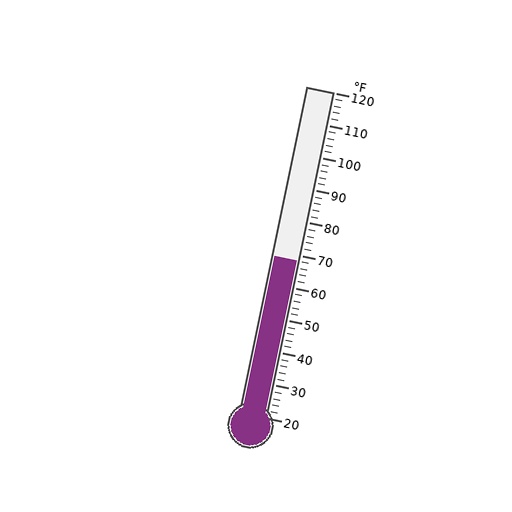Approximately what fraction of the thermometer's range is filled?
The thermometer is filled to approximately 50% of its range.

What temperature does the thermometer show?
The thermometer shows approximately 68°F.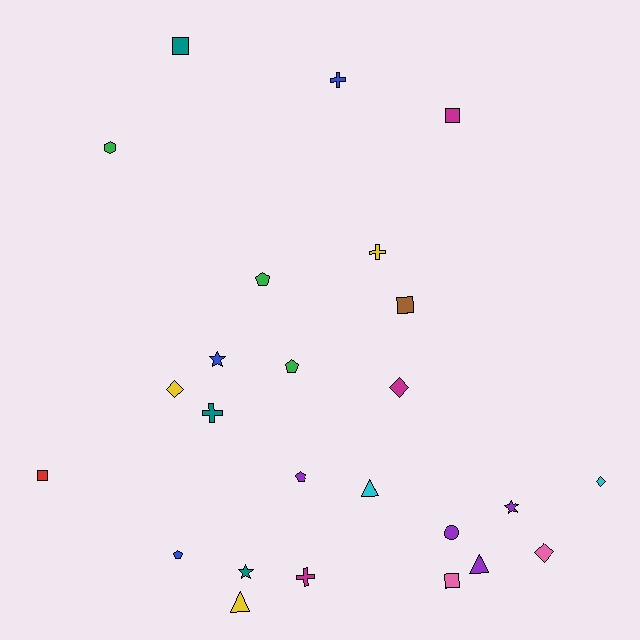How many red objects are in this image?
There is 1 red object.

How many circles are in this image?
There is 1 circle.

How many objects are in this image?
There are 25 objects.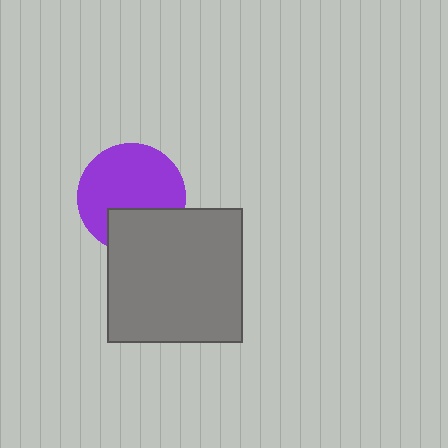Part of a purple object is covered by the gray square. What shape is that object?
It is a circle.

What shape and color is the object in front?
The object in front is a gray square.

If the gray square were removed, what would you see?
You would see the complete purple circle.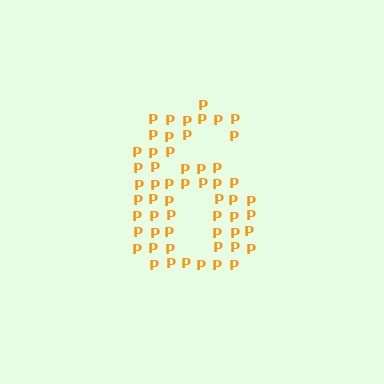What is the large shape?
The large shape is the digit 6.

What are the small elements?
The small elements are letter P's.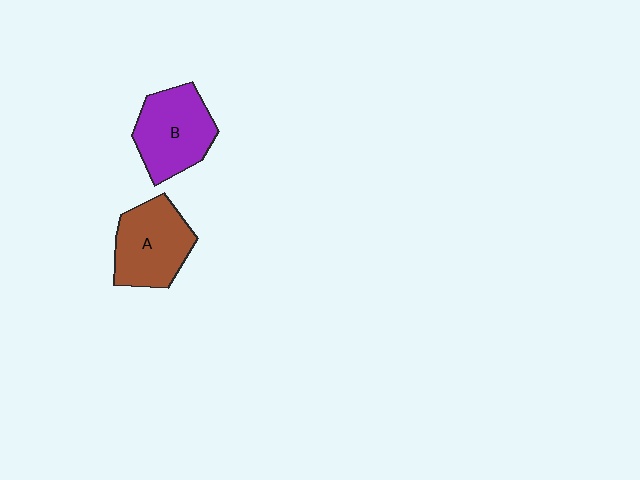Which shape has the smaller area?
Shape A (brown).